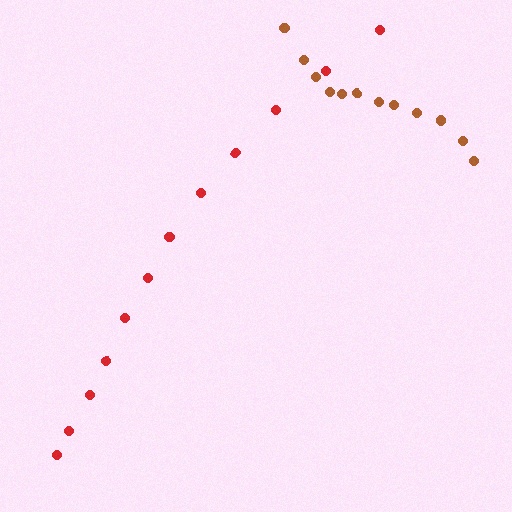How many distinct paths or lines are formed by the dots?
There are 2 distinct paths.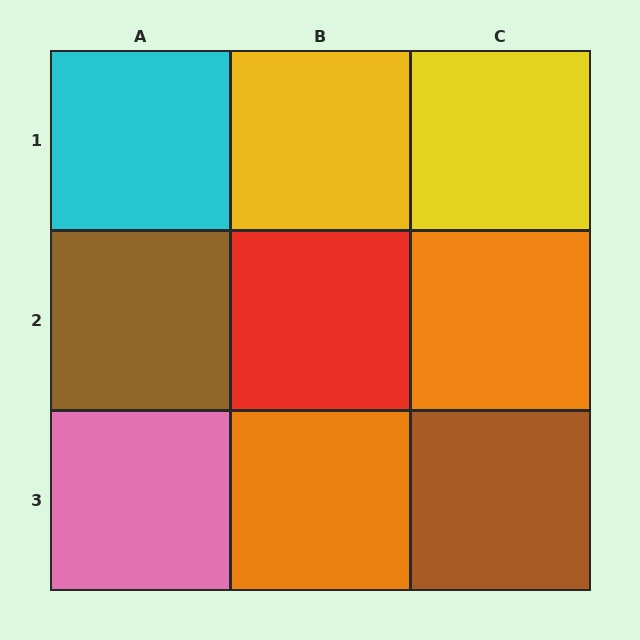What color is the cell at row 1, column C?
Yellow.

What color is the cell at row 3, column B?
Orange.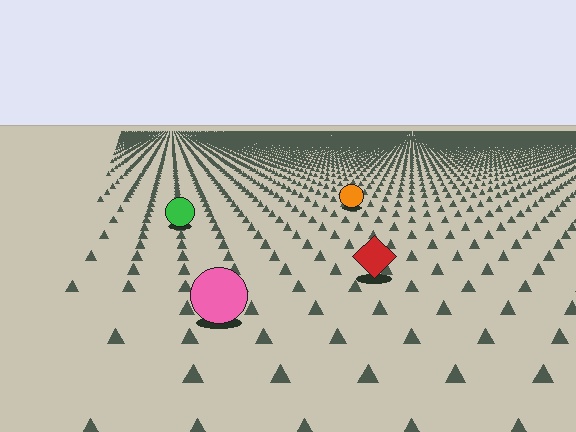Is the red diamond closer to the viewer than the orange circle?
Yes. The red diamond is closer — you can tell from the texture gradient: the ground texture is coarser near it.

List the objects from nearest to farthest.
From nearest to farthest: the pink circle, the red diamond, the green circle, the orange circle.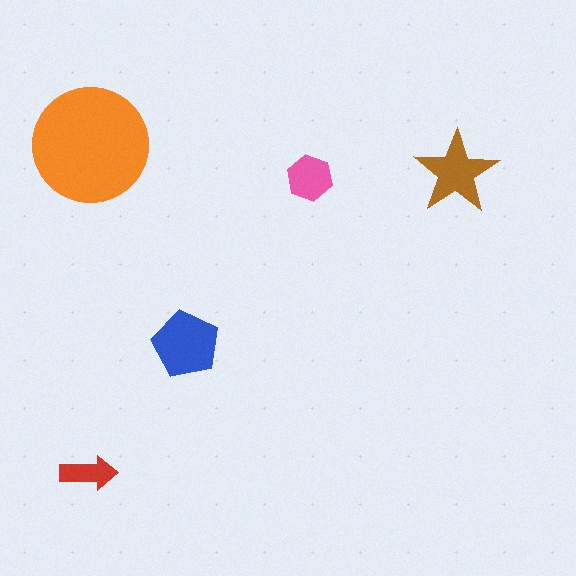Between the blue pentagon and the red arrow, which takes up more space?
The blue pentagon.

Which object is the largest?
The orange circle.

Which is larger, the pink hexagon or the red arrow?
The pink hexagon.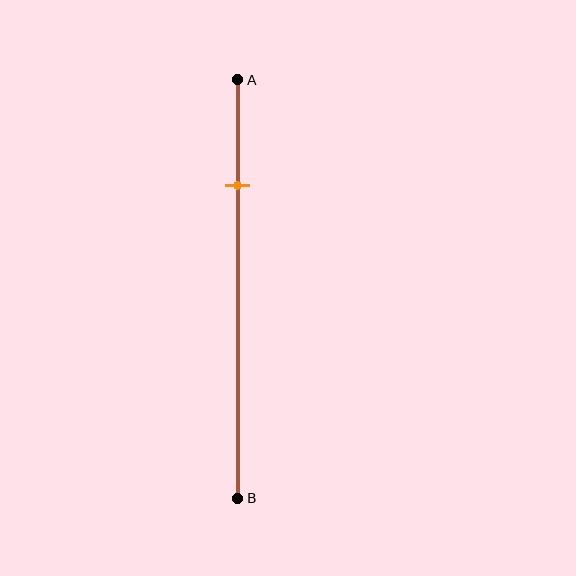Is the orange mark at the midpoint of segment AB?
No, the mark is at about 25% from A, not at the 50% midpoint.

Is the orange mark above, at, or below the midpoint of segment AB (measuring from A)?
The orange mark is above the midpoint of segment AB.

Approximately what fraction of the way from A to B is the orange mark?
The orange mark is approximately 25% of the way from A to B.